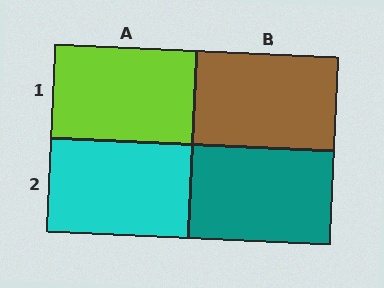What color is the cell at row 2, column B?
Teal.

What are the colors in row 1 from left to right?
Lime, brown.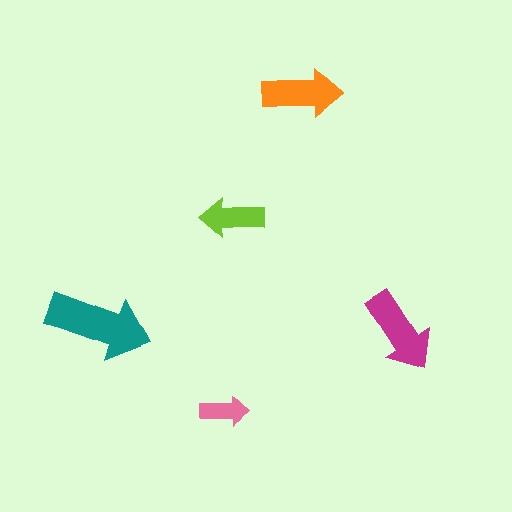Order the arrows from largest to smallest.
the teal one, the magenta one, the orange one, the lime one, the pink one.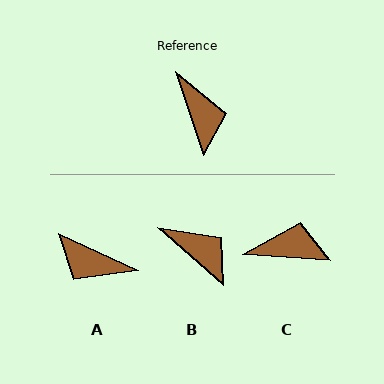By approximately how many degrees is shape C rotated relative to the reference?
Approximately 68 degrees counter-clockwise.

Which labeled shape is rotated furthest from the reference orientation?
A, about 133 degrees away.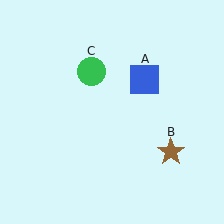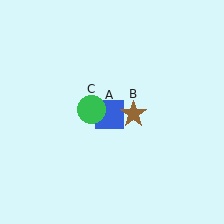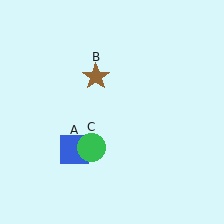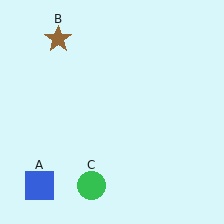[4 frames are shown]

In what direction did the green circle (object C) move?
The green circle (object C) moved down.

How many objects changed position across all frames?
3 objects changed position: blue square (object A), brown star (object B), green circle (object C).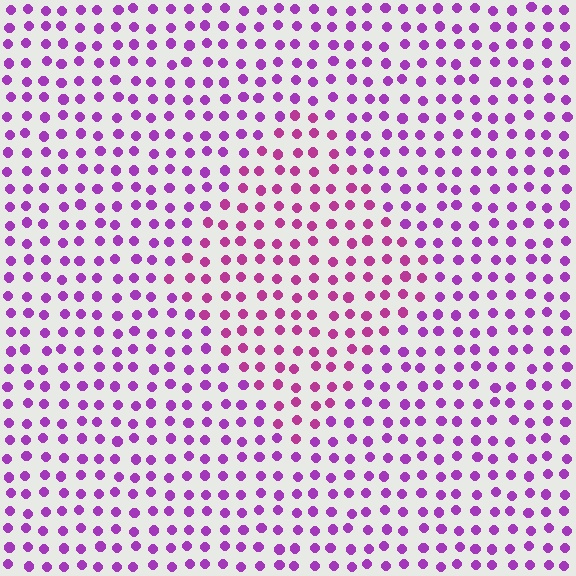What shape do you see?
I see a diamond.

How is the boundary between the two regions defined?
The boundary is defined purely by a slight shift in hue (about 27 degrees). Spacing, size, and orientation are identical on both sides.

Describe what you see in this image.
The image is filled with small purple elements in a uniform arrangement. A diamond-shaped region is visible where the elements are tinted to a slightly different hue, forming a subtle color boundary.